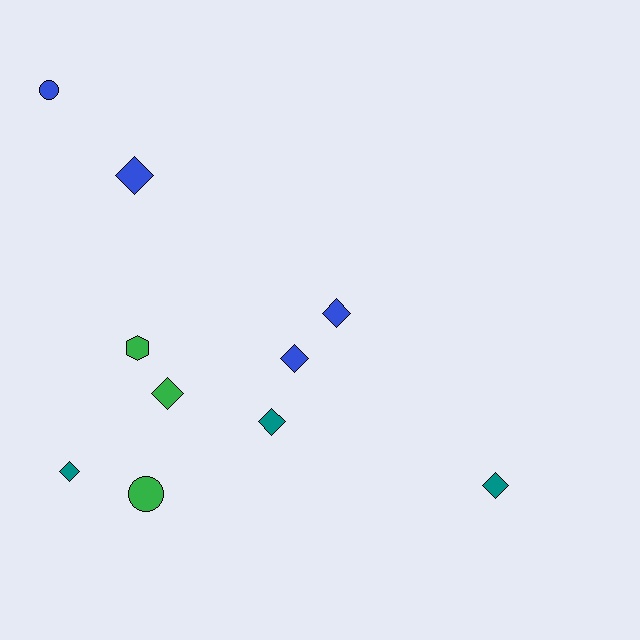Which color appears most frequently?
Blue, with 4 objects.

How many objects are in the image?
There are 10 objects.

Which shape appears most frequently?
Diamond, with 7 objects.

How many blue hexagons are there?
There are no blue hexagons.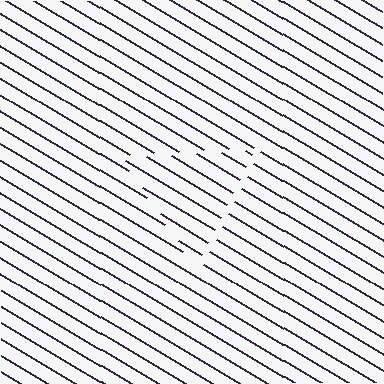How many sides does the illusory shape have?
3 sides — the line-ends trace a triangle.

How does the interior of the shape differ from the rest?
The interior of the shape contains the same grating, shifted by half a period — the contour is defined by the phase discontinuity where line-ends from the inner and outer gratings abut.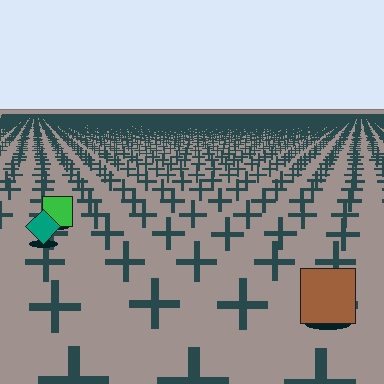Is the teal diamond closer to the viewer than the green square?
Yes. The teal diamond is closer — you can tell from the texture gradient: the ground texture is coarser near it.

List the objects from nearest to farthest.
From nearest to farthest: the brown square, the teal diamond, the green square.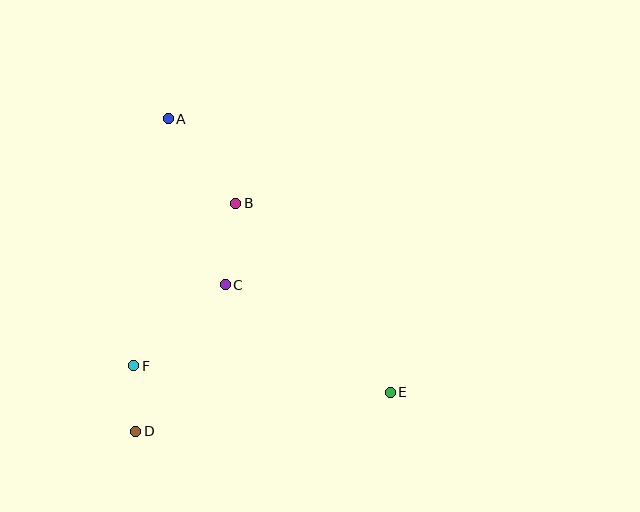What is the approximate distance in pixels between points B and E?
The distance between B and E is approximately 244 pixels.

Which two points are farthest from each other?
Points A and E are farthest from each other.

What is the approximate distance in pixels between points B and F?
The distance between B and F is approximately 192 pixels.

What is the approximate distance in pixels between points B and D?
The distance between B and D is approximately 249 pixels.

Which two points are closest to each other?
Points D and F are closest to each other.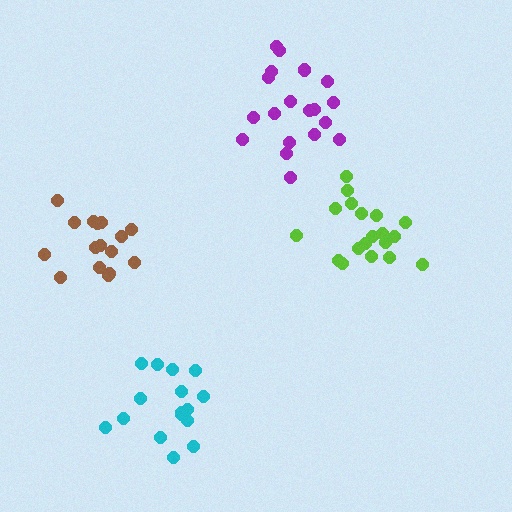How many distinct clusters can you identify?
There are 4 distinct clusters.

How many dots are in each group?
Group 1: 16 dots, Group 2: 20 dots, Group 3: 16 dots, Group 4: 19 dots (71 total).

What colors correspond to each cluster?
The clusters are colored: cyan, lime, brown, purple.